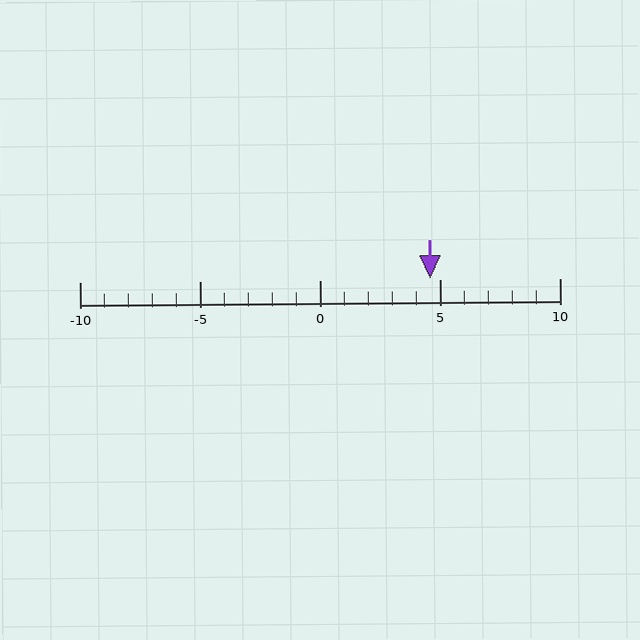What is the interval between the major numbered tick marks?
The major tick marks are spaced 5 units apart.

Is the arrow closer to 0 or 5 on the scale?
The arrow is closer to 5.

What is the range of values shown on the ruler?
The ruler shows values from -10 to 10.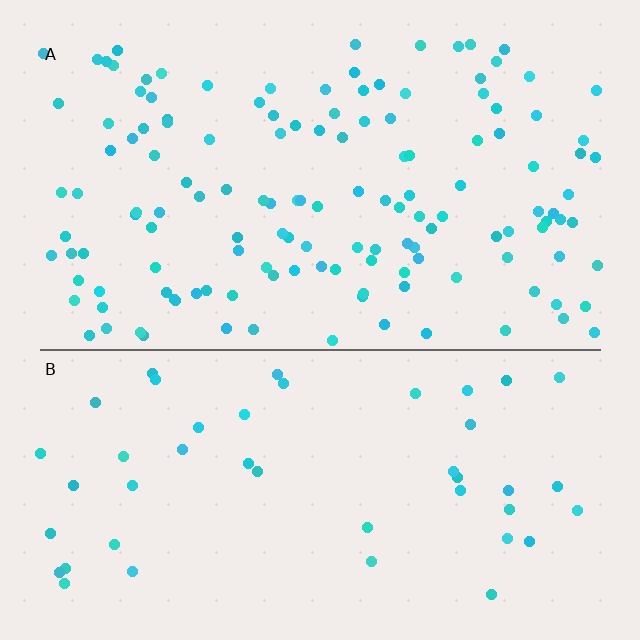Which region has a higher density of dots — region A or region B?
A (the top).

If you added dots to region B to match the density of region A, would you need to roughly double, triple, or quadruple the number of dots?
Approximately triple.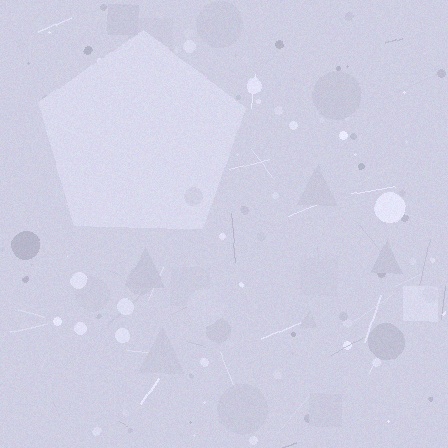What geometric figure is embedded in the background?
A pentagon is embedded in the background.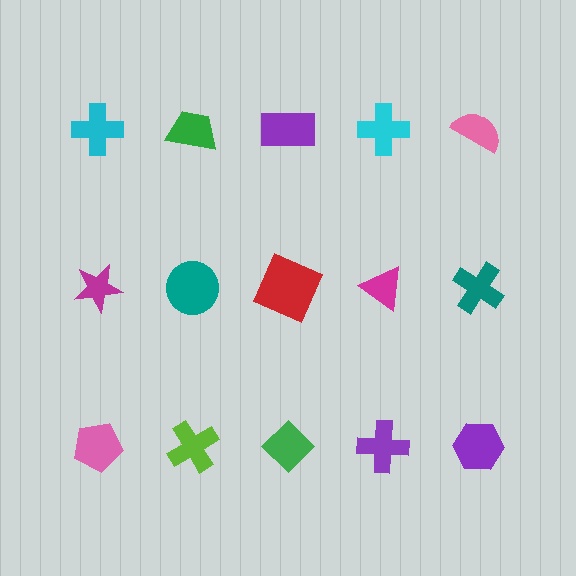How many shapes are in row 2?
5 shapes.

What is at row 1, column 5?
A pink semicircle.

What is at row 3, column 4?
A purple cross.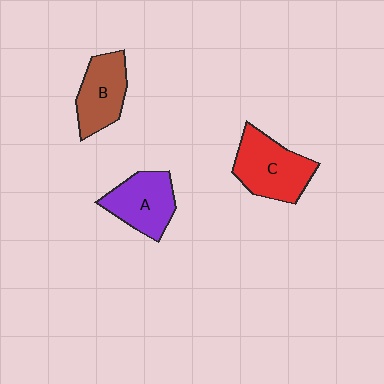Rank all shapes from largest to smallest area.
From largest to smallest: C (red), A (purple), B (brown).